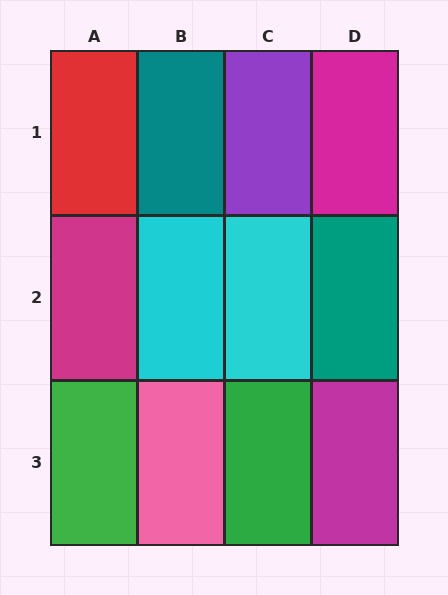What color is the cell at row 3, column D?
Magenta.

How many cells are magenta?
3 cells are magenta.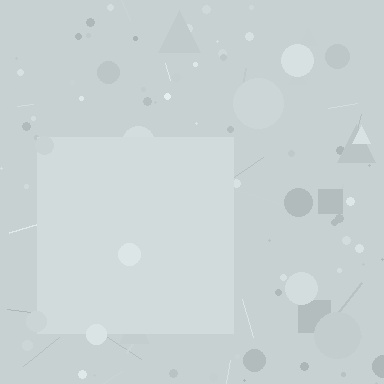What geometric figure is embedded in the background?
A square is embedded in the background.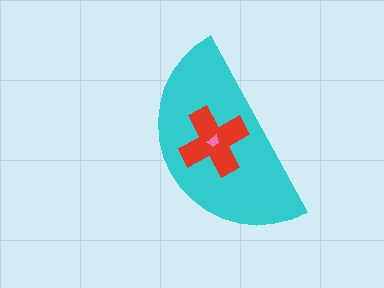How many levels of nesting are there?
3.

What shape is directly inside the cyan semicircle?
The red cross.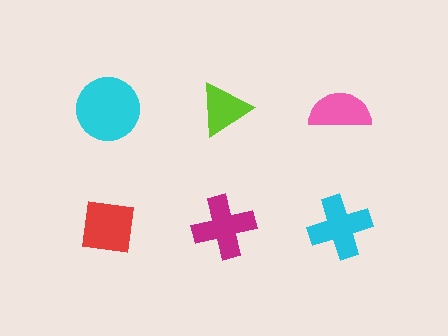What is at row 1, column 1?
A cyan circle.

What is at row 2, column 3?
A cyan cross.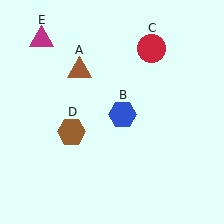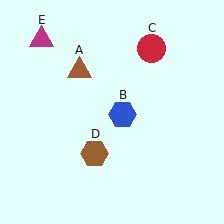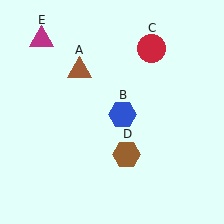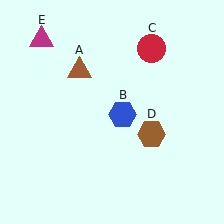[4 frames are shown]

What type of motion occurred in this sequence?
The brown hexagon (object D) rotated counterclockwise around the center of the scene.